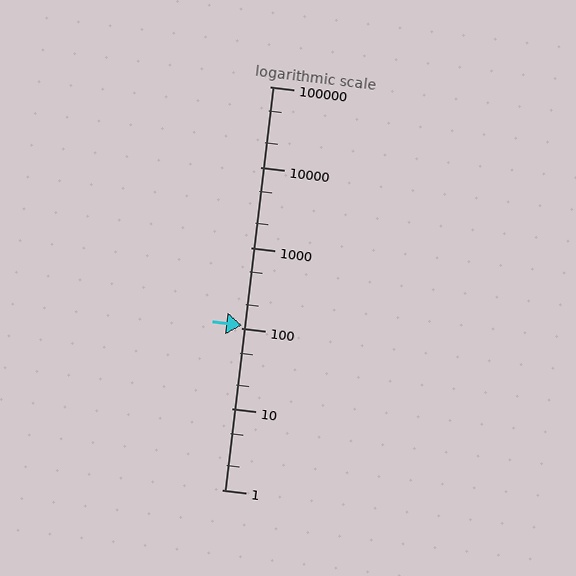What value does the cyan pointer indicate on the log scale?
The pointer indicates approximately 110.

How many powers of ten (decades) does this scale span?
The scale spans 5 decades, from 1 to 100000.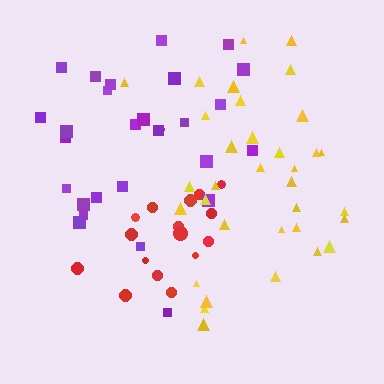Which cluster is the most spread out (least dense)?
Purple.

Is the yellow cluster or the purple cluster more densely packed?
Yellow.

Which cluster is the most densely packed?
Red.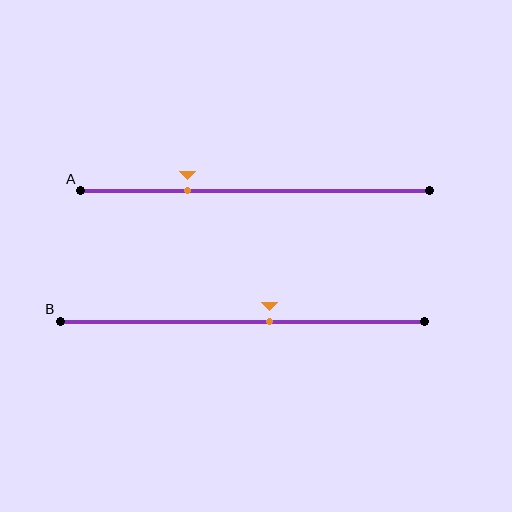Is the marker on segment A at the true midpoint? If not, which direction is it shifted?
No, the marker on segment A is shifted to the left by about 19% of the segment length.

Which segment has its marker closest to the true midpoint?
Segment B has its marker closest to the true midpoint.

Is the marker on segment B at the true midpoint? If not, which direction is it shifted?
No, the marker on segment B is shifted to the right by about 7% of the segment length.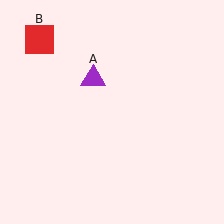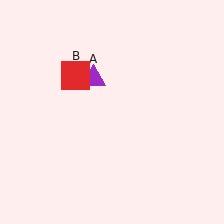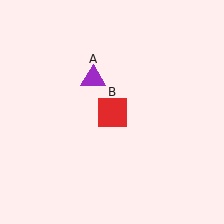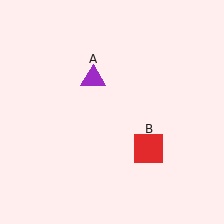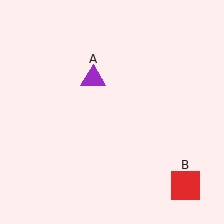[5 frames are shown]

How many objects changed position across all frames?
1 object changed position: red square (object B).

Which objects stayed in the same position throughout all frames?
Purple triangle (object A) remained stationary.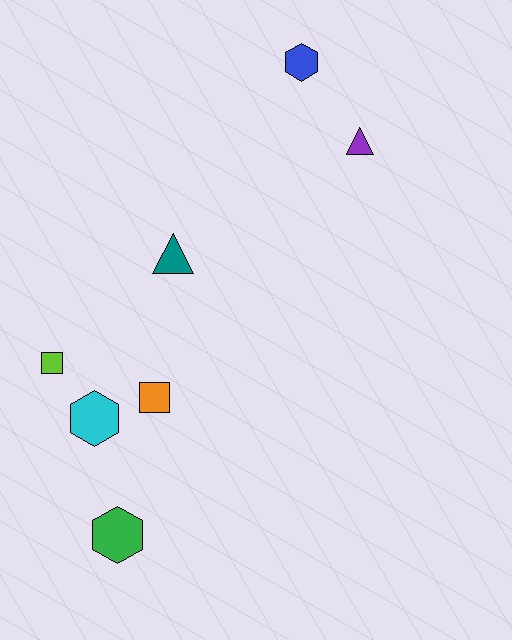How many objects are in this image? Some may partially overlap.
There are 7 objects.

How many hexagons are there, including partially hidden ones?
There are 3 hexagons.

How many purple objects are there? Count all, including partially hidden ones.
There is 1 purple object.